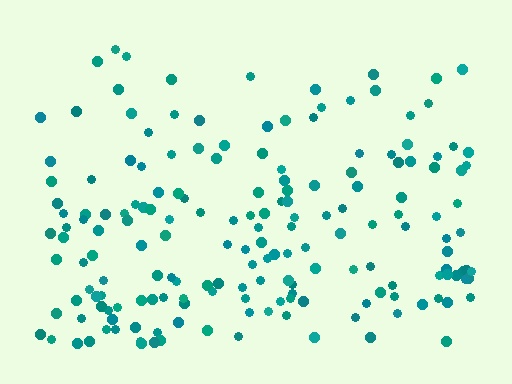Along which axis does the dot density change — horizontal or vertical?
Vertical.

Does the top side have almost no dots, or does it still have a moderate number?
Still a moderate number, just noticeably fewer than the bottom.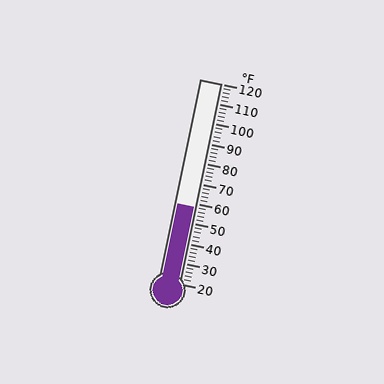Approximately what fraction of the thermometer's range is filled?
The thermometer is filled to approximately 40% of its range.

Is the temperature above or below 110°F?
The temperature is below 110°F.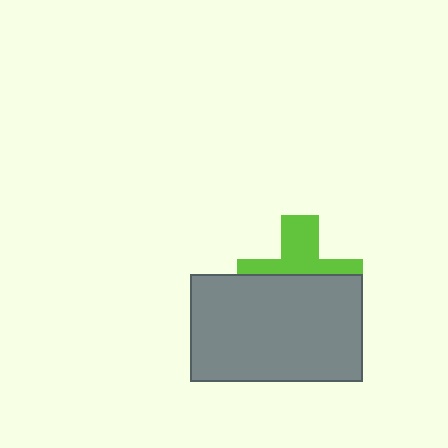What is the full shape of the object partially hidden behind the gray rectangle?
The partially hidden object is a lime cross.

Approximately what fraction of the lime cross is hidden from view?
Roughly 58% of the lime cross is hidden behind the gray rectangle.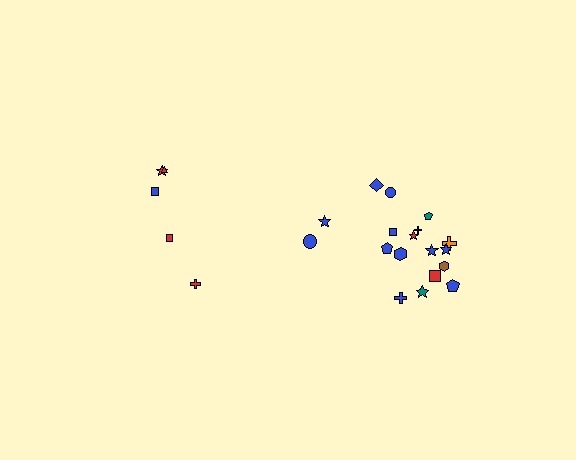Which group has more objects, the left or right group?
The right group.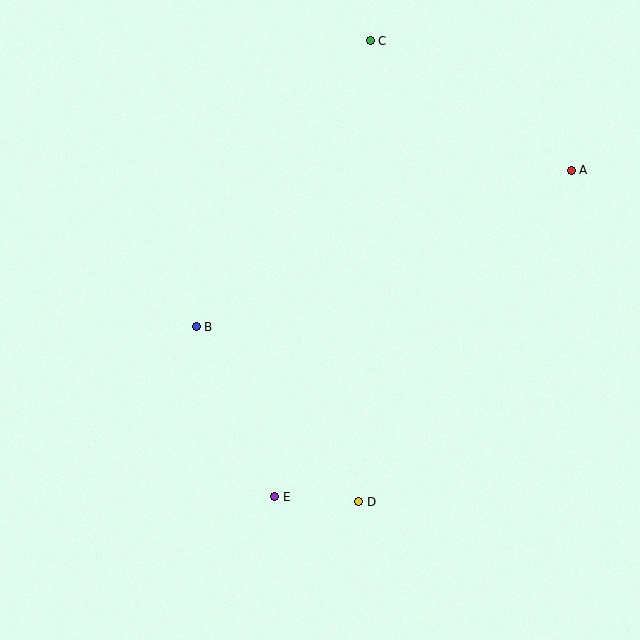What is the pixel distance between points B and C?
The distance between B and C is 334 pixels.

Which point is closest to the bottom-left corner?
Point E is closest to the bottom-left corner.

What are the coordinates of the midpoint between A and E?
The midpoint between A and E is at (423, 333).